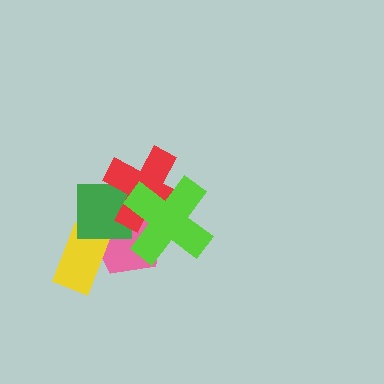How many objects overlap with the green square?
3 objects overlap with the green square.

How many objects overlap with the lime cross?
3 objects overlap with the lime cross.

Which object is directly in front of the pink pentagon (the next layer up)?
The yellow rectangle is directly in front of the pink pentagon.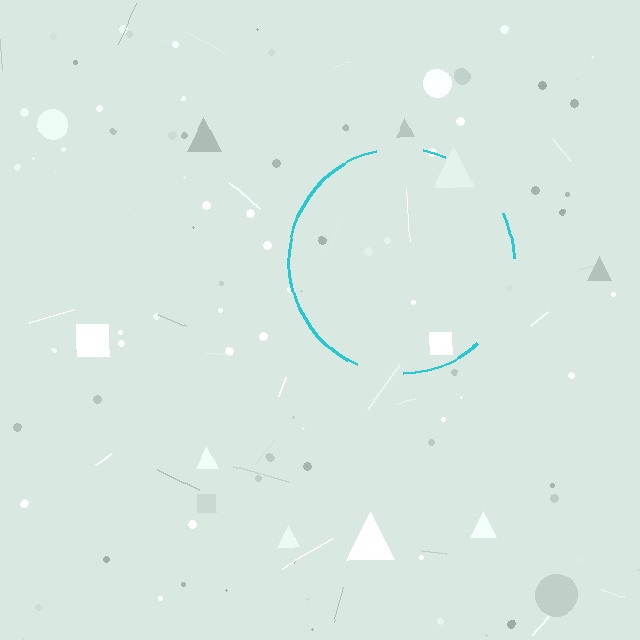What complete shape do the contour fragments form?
The contour fragments form a circle.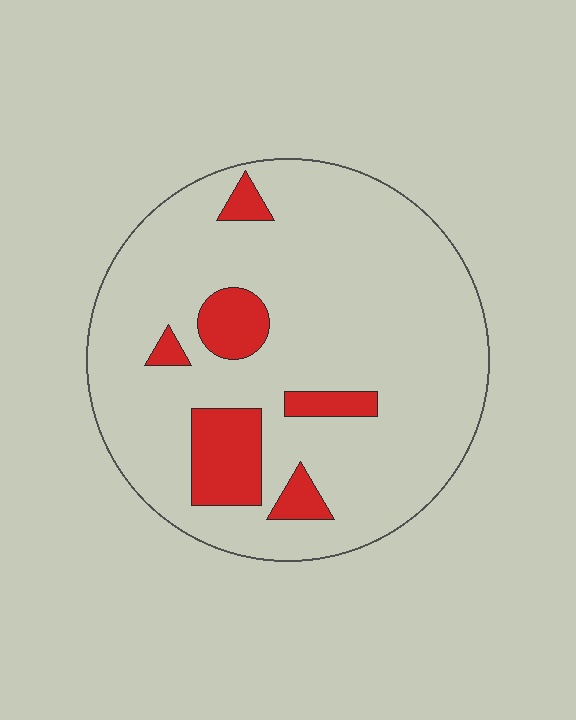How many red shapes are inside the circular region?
6.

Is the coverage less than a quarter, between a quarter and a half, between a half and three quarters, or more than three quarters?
Less than a quarter.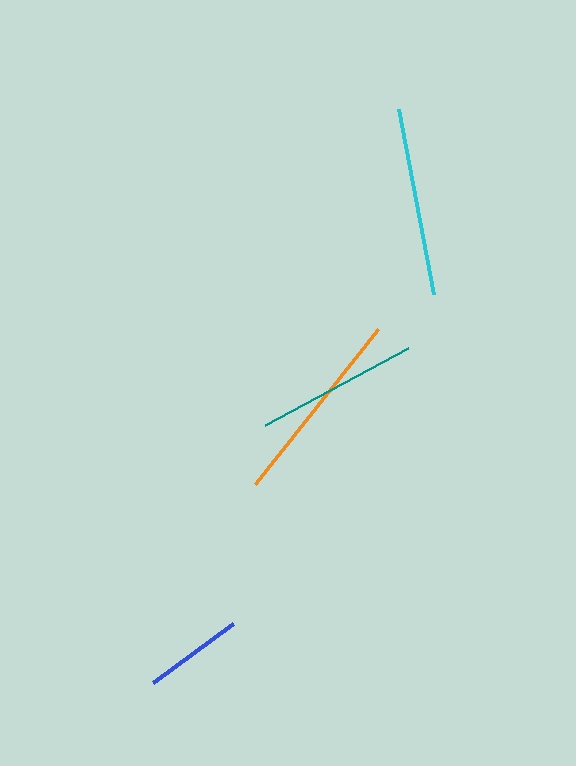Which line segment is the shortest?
The blue line is the shortest at approximately 99 pixels.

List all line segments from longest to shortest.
From longest to shortest: orange, cyan, teal, blue.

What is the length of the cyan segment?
The cyan segment is approximately 188 pixels long.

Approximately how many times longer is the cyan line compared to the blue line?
The cyan line is approximately 1.9 times the length of the blue line.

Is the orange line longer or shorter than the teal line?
The orange line is longer than the teal line.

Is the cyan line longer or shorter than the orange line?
The orange line is longer than the cyan line.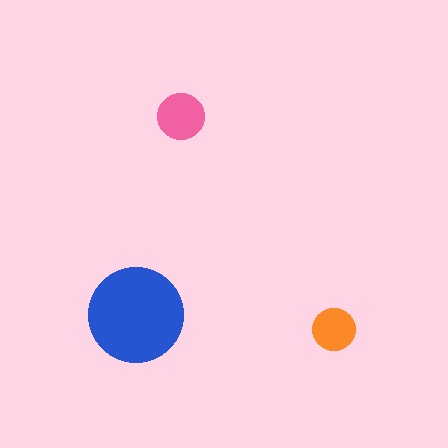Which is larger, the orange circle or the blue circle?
The blue one.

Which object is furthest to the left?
The blue circle is leftmost.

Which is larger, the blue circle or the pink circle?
The blue one.